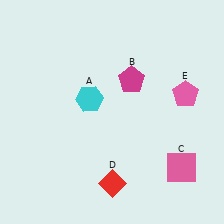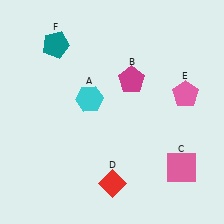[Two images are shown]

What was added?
A teal pentagon (F) was added in Image 2.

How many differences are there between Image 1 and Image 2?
There is 1 difference between the two images.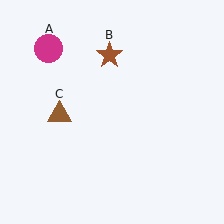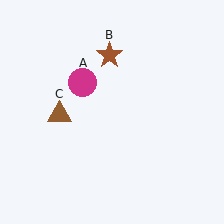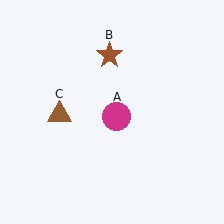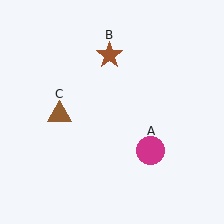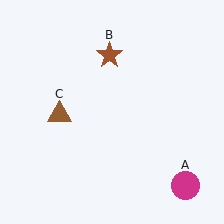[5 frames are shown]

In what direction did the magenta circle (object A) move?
The magenta circle (object A) moved down and to the right.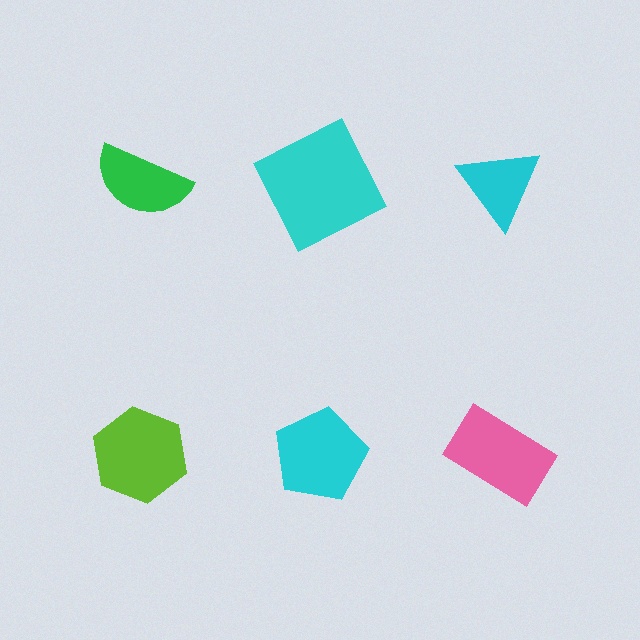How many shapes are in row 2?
3 shapes.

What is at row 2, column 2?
A cyan pentagon.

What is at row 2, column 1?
A lime hexagon.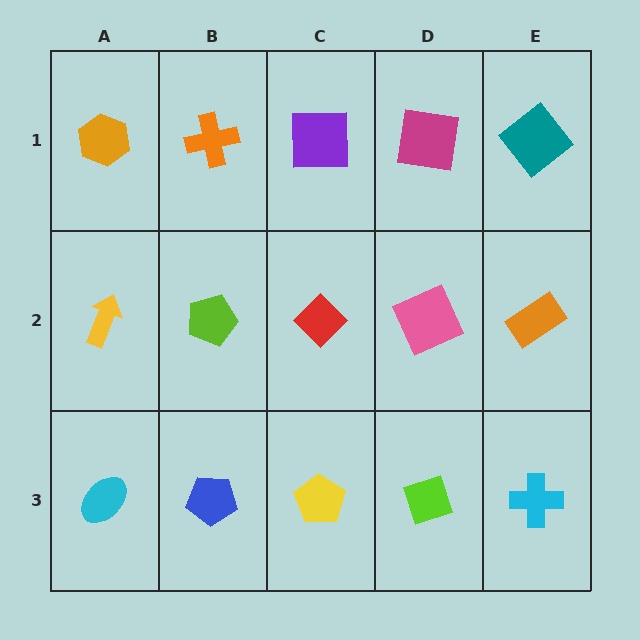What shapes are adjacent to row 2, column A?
An orange hexagon (row 1, column A), a cyan ellipse (row 3, column A), a lime pentagon (row 2, column B).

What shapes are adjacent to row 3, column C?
A red diamond (row 2, column C), a blue pentagon (row 3, column B), a lime diamond (row 3, column D).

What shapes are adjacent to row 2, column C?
A purple square (row 1, column C), a yellow pentagon (row 3, column C), a lime pentagon (row 2, column B), a pink square (row 2, column D).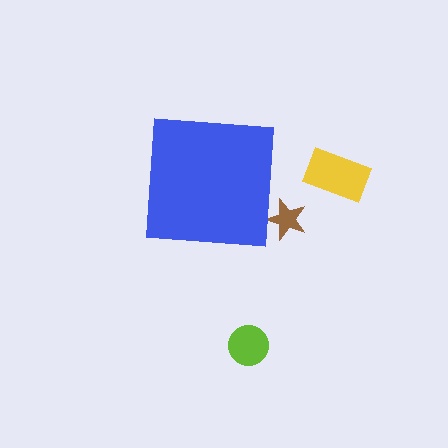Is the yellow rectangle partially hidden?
No, the yellow rectangle is fully visible.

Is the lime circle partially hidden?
No, the lime circle is fully visible.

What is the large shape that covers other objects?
A blue square.